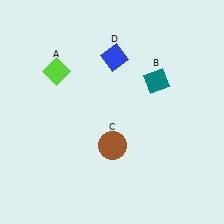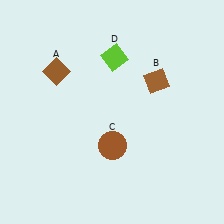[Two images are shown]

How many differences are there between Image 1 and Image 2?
There are 3 differences between the two images.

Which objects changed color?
A changed from lime to brown. B changed from teal to brown. D changed from blue to lime.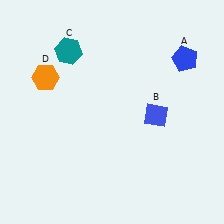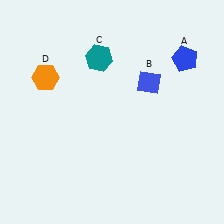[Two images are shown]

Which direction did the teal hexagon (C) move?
The teal hexagon (C) moved right.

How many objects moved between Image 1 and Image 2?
2 objects moved between the two images.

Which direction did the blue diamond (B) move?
The blue diamond (B) moved up.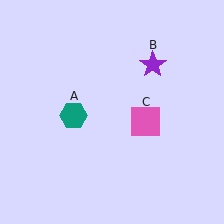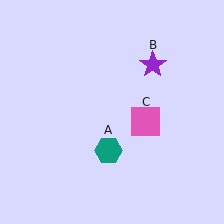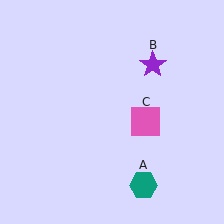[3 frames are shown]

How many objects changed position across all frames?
1 object changed position: teal hexagon (object A).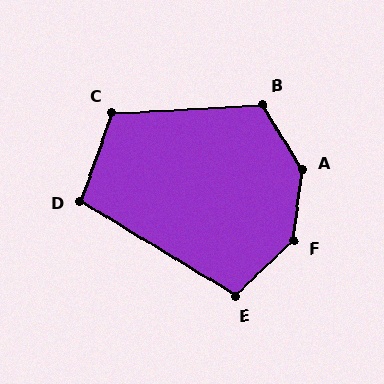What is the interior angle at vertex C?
Approximately 113 degrees (obtuse).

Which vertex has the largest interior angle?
A, at approximately 142 degrees.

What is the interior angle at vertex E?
Approximately 105 degrees (obtuse).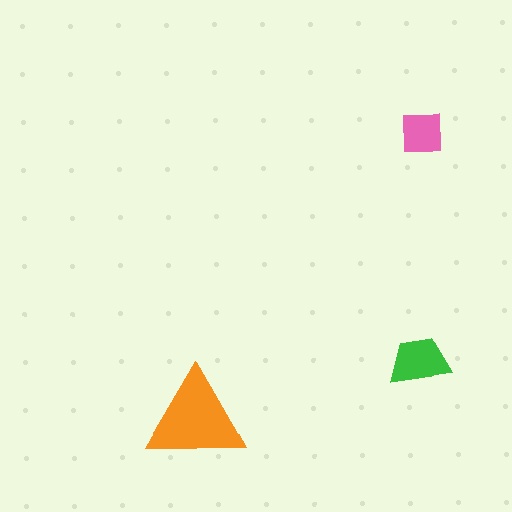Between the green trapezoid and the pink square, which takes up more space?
The green trapezoid.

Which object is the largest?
The orange triangle.